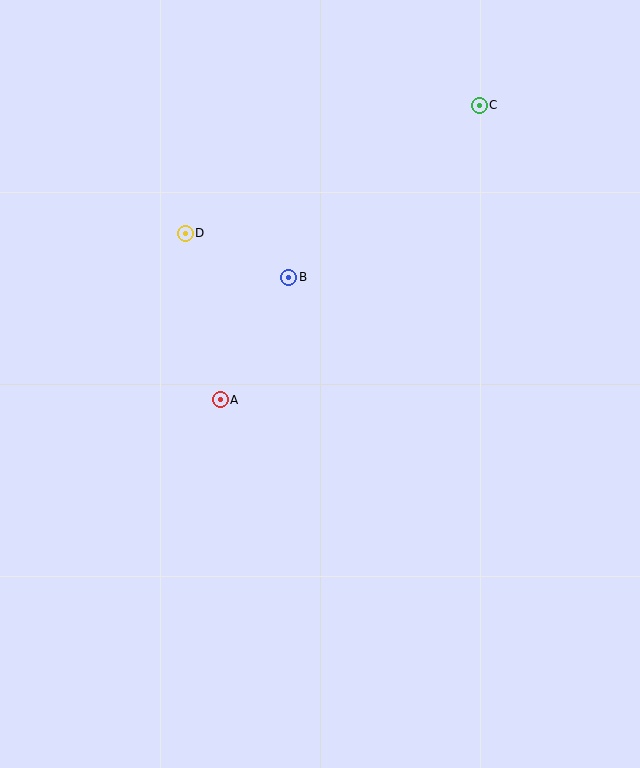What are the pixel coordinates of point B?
Point B is at (289, 277).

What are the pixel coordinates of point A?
Point A is at (220, 400).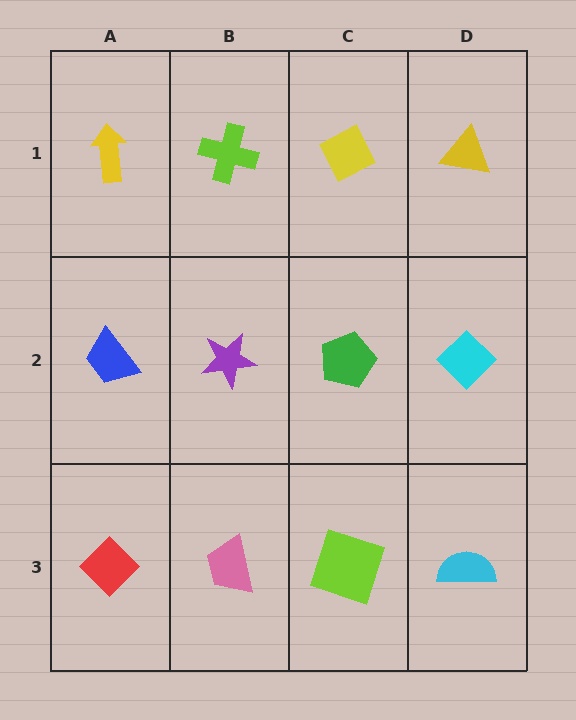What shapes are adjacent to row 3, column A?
A blue trapezoid (row 2, column A), a pink trapezoid (row 3, column B).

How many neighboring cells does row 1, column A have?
2.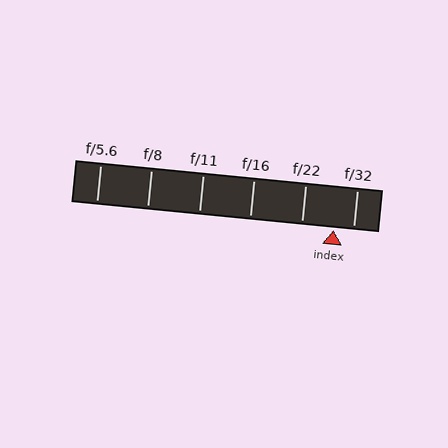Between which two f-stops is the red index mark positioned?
The index mark is between f/22 and f/32.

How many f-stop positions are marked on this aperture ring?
There are 6 f-stop positions marked.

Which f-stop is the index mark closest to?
The index mark is closest to f/32.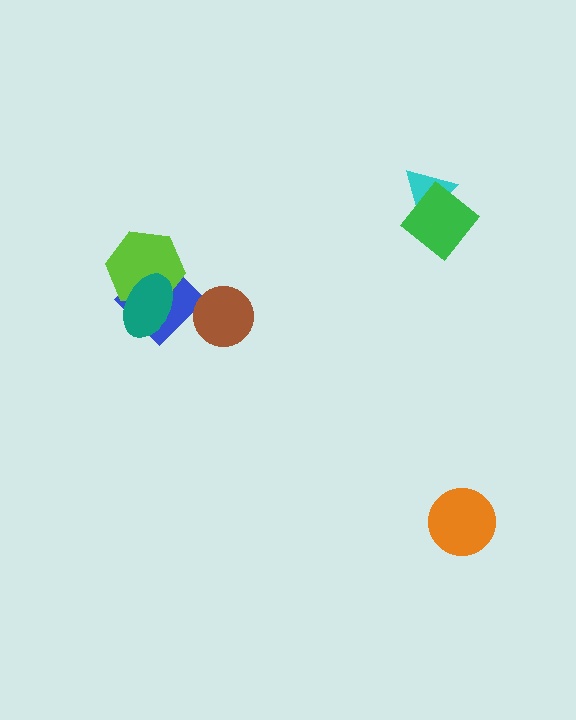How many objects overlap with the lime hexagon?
2 objects overlap with the lime hexagon.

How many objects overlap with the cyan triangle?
1 object overlaps with the cyan triangle.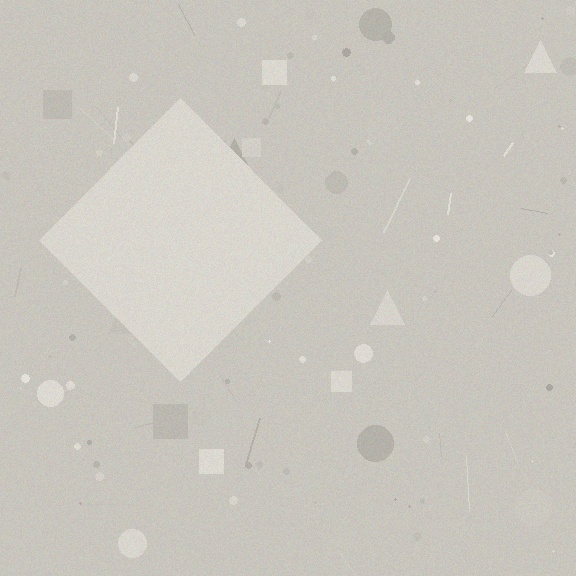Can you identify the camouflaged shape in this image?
The camouflaged shape is a diamond.